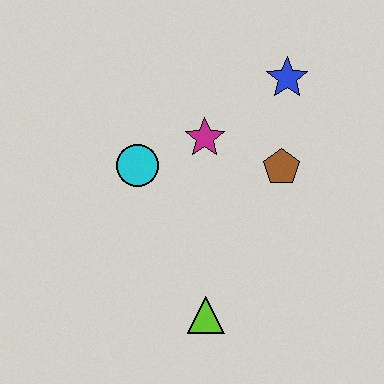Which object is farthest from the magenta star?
The lime triangle is farthest from the magenta star.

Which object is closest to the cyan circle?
The magenta star is closest to the cyan circle.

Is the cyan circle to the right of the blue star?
No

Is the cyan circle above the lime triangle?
Yes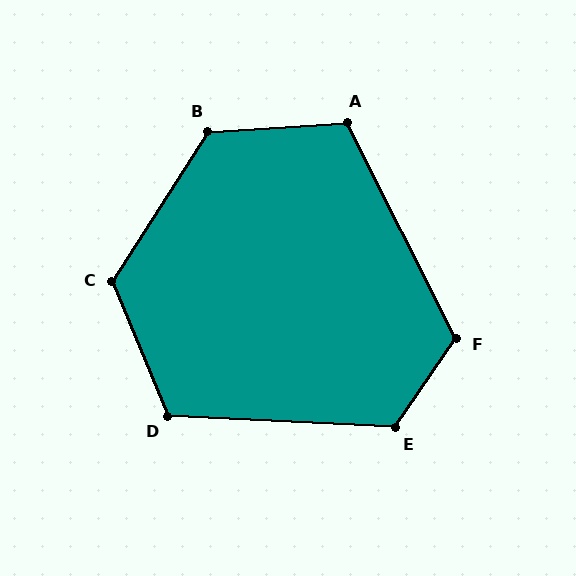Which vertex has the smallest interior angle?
A, at approximately 113 degrees.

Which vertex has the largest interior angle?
B, at approximately 126 degrees.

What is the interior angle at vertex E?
Approximately 122 degrees (obtuse).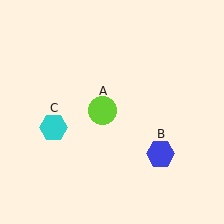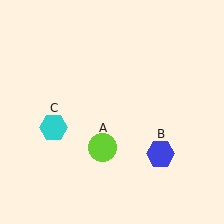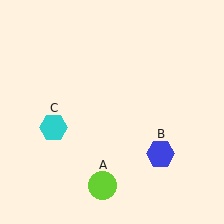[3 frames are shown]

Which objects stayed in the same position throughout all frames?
Blue hexagon (object B) and cyan hexagon (object C) remained stationary.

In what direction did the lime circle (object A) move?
The lime circle (object A) moved down.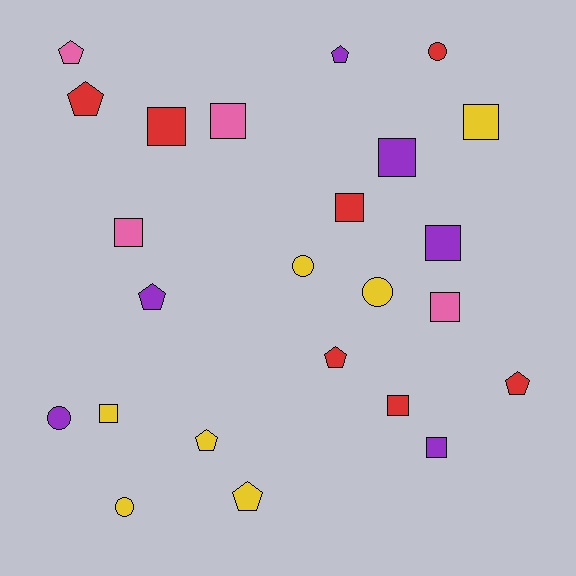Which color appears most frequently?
Red, with 7 objects.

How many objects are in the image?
There are 24 objects.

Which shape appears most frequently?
Square, with 11 objects.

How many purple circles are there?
There is 1 purple circle.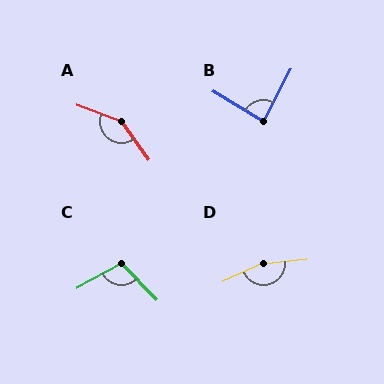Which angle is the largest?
D, at approximately 161 degrees.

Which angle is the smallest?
B, at approximately 87 degrees.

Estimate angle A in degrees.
Approximately 146 degrees.